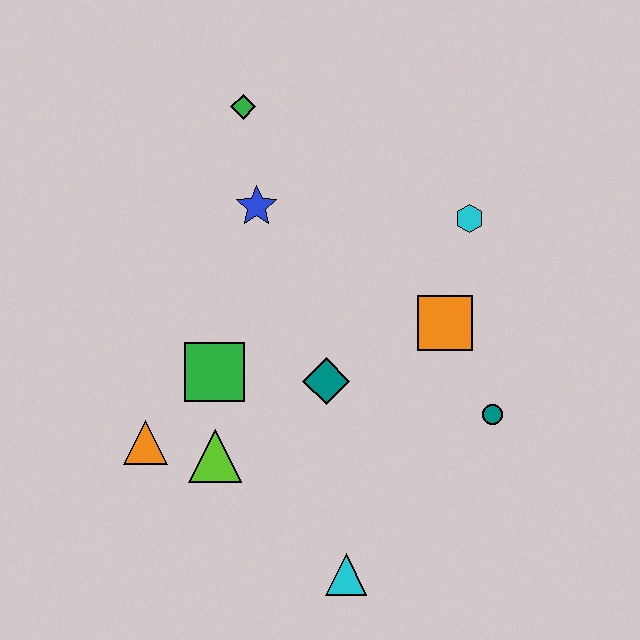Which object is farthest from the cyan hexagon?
The orange triangle is farthest from the cyan hexagon.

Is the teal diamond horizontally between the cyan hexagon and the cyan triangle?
No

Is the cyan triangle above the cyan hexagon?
No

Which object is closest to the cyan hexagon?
The orange square is closest to the cyan hexagon.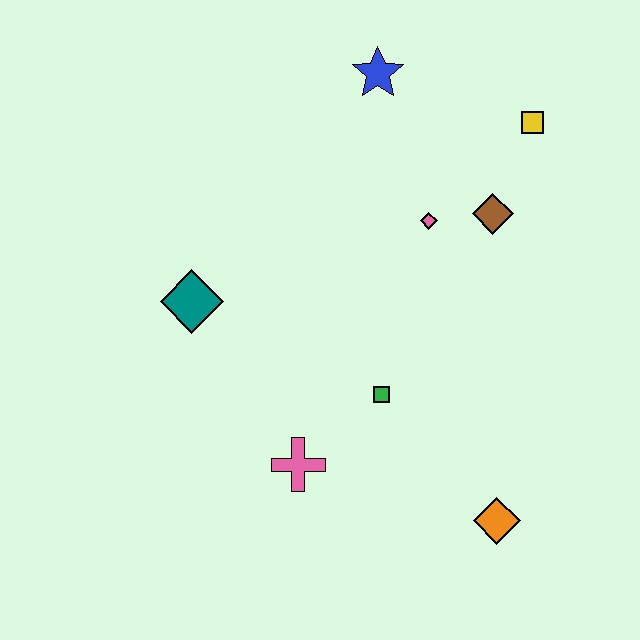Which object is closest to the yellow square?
The brown diamond is closest to the yellow square.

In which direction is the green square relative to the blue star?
The green square is below the blue star.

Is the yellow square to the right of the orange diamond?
Yes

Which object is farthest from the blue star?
The orange diamond is farthest from the blue star.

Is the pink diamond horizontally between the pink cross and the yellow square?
Yes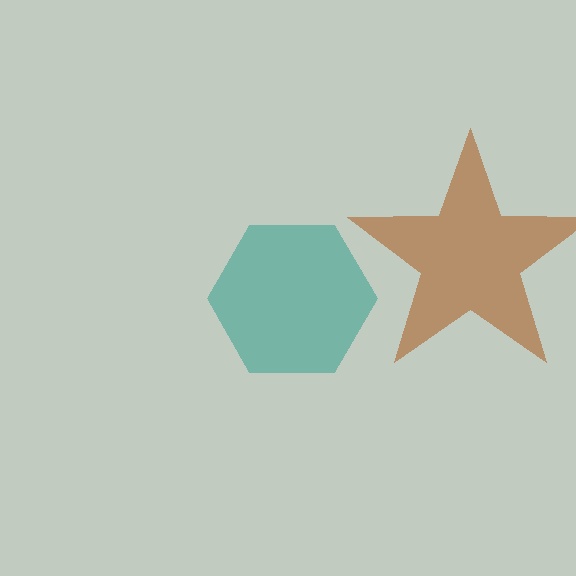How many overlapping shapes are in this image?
There are 2 overlapping shapes in the image.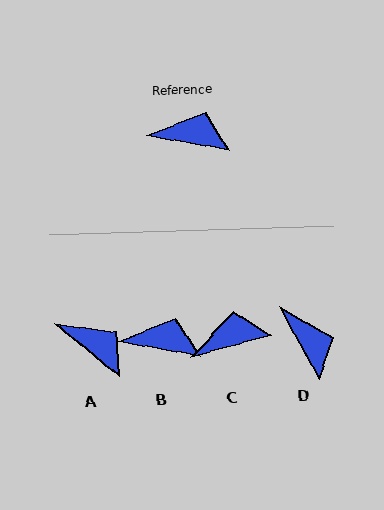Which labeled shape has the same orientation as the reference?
B.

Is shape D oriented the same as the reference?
No, it is off by about 51 degrees.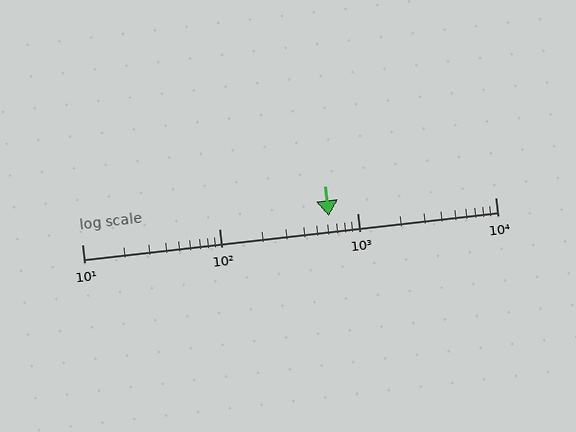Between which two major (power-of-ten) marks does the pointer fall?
The pointer is between 100 and 1000.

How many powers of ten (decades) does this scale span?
The scale spans 3 decades, from 10 to 10000.